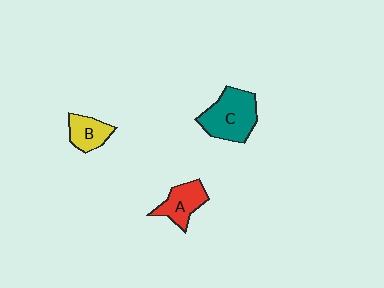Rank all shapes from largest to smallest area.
From largest to smallest: C (teal), A (red), B (yellow).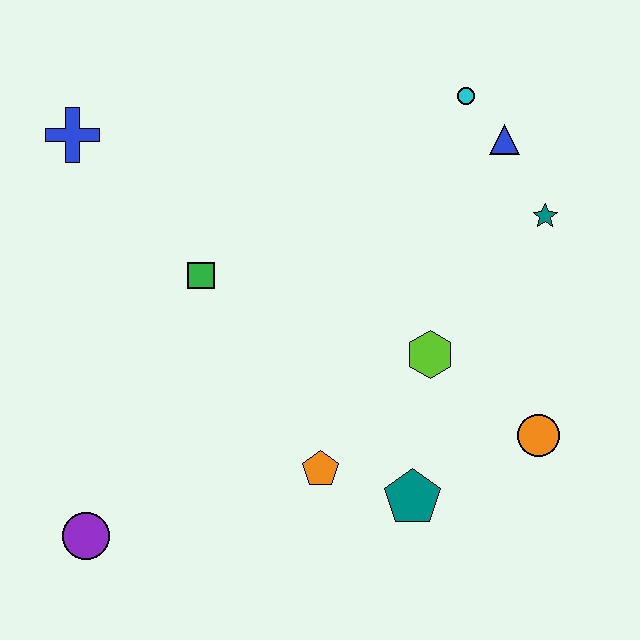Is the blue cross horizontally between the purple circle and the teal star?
No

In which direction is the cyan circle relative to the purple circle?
The cyan circle is above the purple circle.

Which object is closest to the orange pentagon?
The teal pentagon is closest to the orange pentagon.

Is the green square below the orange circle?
No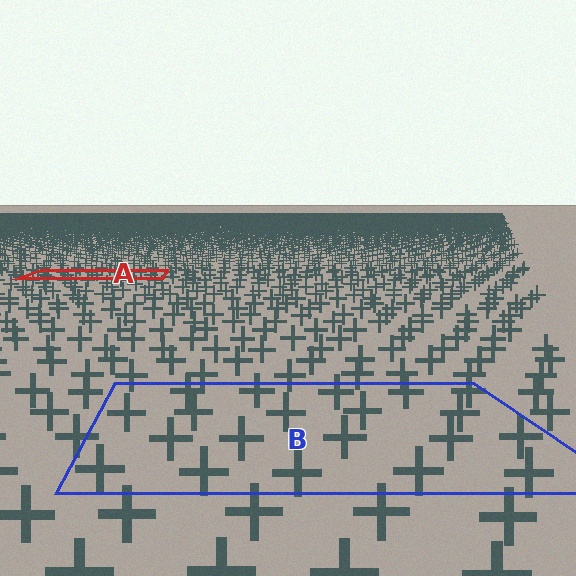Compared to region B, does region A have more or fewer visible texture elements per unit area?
Region A has more texture elements per unit area — they are packed more densely because it is farther away.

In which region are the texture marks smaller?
The texture marks are smaller in region A, because it is farther away.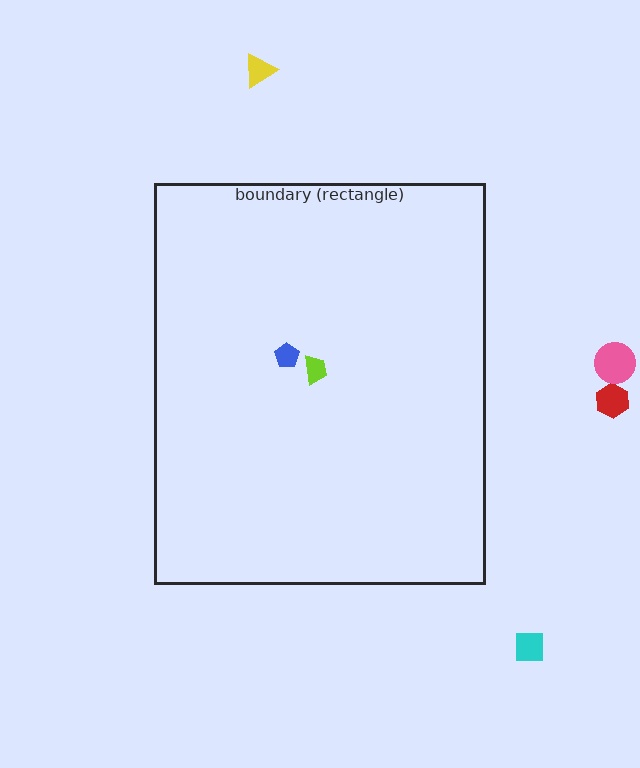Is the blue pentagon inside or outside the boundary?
Inside.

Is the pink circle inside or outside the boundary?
Outside.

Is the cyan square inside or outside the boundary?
Outside.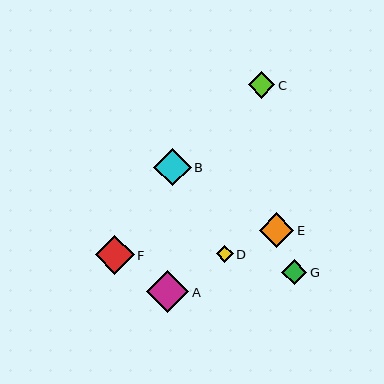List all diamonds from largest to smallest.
From largest to smallest: A, F, B, E, C, G, D.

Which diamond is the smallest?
Diamond D is the smallest with a size of approximately 17 pixels.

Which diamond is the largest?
Diamond A is the largest with a size of approximately 42 pixels.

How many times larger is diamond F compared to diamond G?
Diamond F is approximately 1.6 times the size of diamond G.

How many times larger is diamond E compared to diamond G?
Diamond E is approximately 1.4 times the size of diamond G.